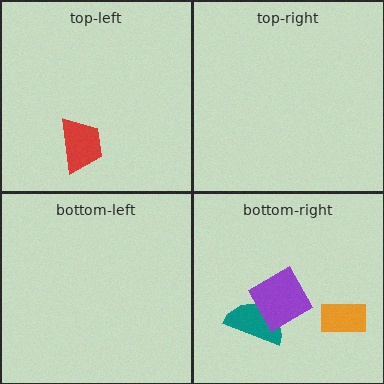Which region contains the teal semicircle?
The bottom-right region.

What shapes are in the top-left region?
The red trapezoid.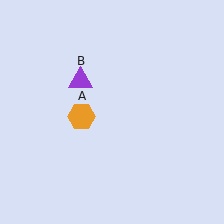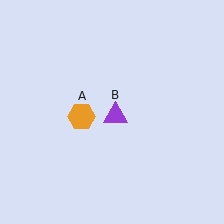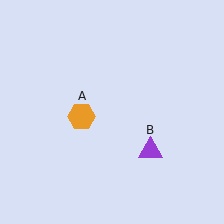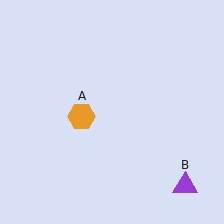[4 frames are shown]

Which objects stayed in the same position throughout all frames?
Orange hexagon (object A) remained stationary.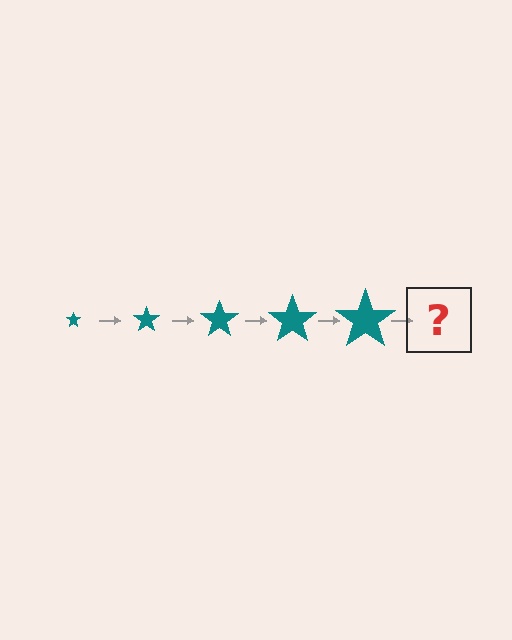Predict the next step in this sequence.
The next step is a teal star, larger than the previous one.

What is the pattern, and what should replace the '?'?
The pattern is that the star gets progressively larger each step. The '?' should be a teal star, larger than the previous one.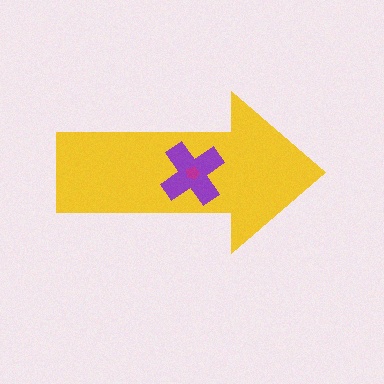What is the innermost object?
The magenta pentagon.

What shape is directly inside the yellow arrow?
The purple cross.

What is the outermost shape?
The yellow arrow.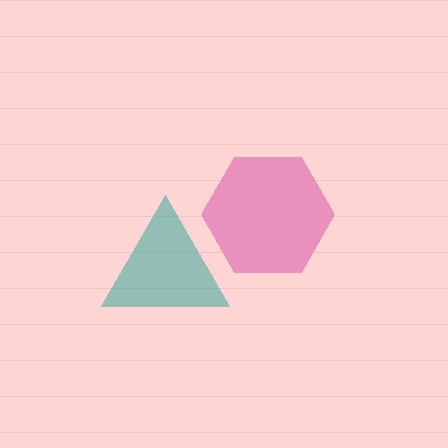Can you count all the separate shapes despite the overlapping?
Yes, there are 2 separate shapes.